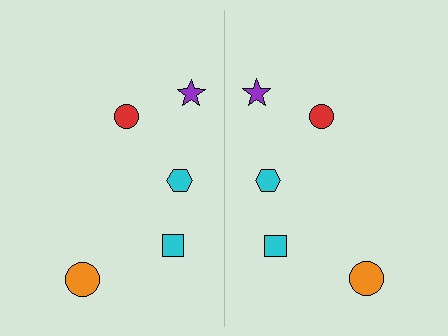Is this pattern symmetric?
Yes, this pattern has bilateral (reflection) symmetry.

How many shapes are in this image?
There are 10 shapes in this image.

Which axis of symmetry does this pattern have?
The pattern has a vertical axis of symmetry running through the center of the image.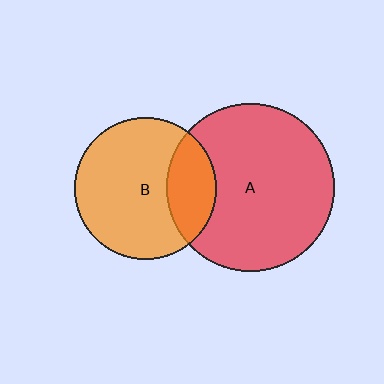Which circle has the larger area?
Circle A (red).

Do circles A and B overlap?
Yes.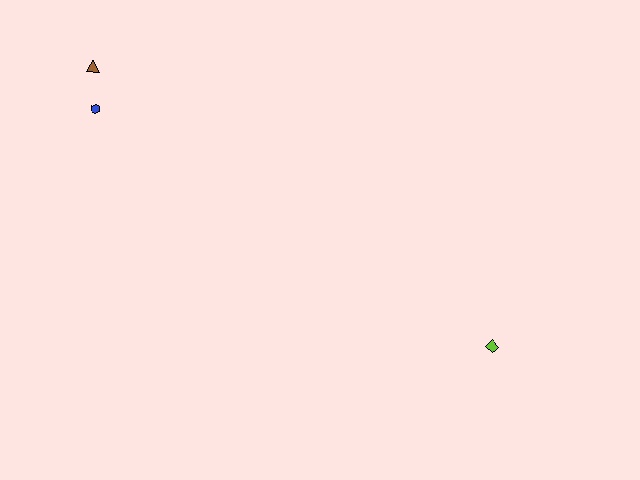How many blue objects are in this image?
There is 1 blue object.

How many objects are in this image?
There are 3 objects.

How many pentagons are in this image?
There are no pentagons.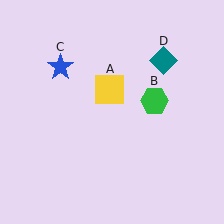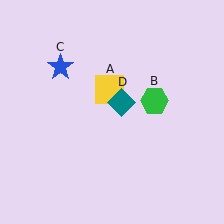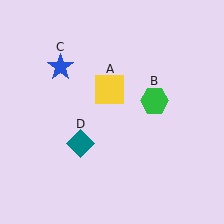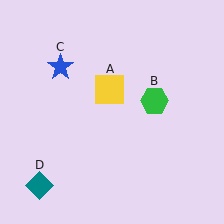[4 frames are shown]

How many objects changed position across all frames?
1 object changed position: teal diamond (object D).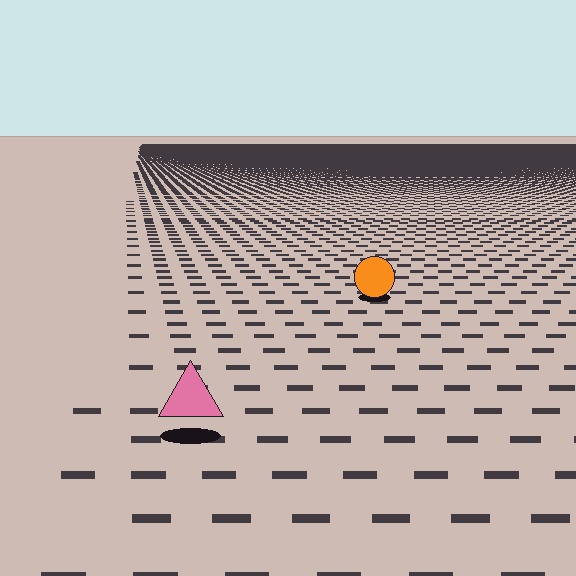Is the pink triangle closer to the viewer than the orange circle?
Yes. The pink triangle is closer — you can tell from the texture gradient: the ground texture is coarser near it.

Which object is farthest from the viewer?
The orange circle is farthest from the viewer. It appears smaller and the ground texture around it is denser.